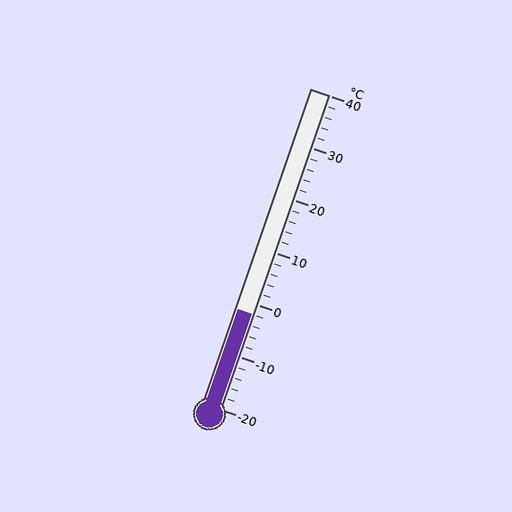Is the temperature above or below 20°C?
The temperature is below 20°C.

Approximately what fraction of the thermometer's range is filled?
The thermometer is filled to approximately 30% of its range.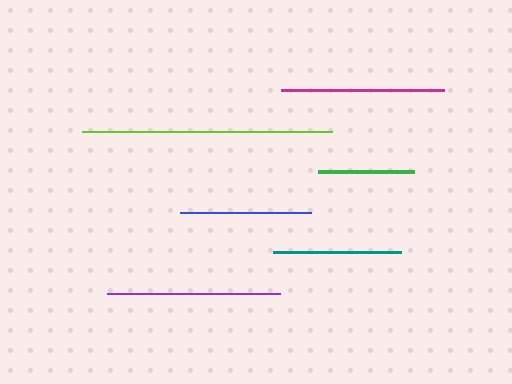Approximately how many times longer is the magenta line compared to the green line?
The magenta line is approximately 1.7 times the length of the green line.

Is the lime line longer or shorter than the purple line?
The lime line is longer than the purple line.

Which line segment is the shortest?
The green line is the shortest at approximately 96 pixels.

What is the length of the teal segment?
The teal segment is approximately 128 pixels long.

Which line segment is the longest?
The lime line is the longest at approximately 250 pixels.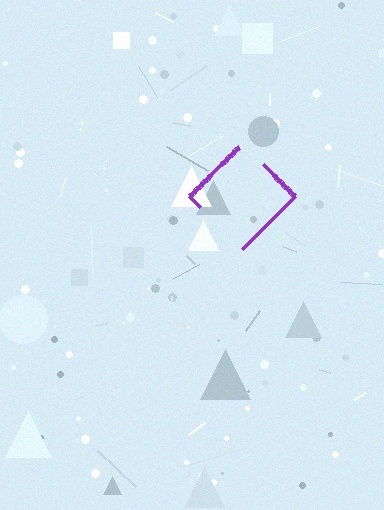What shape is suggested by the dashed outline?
The dashed outline suggests a diamond.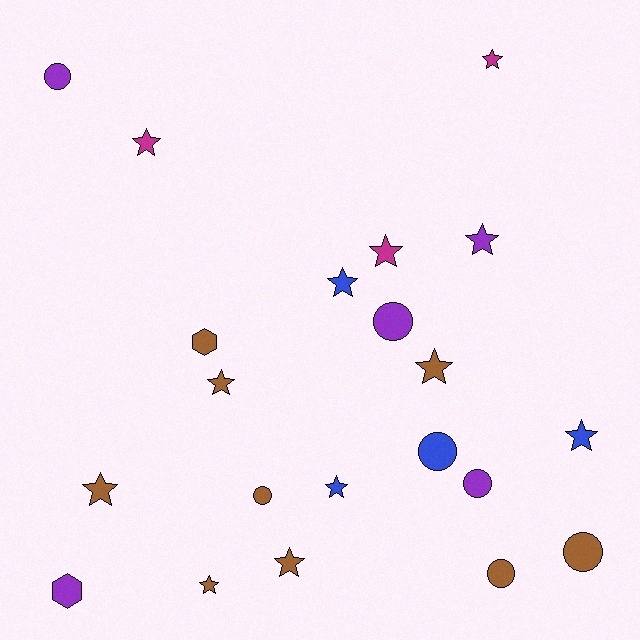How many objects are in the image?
There are 21 objects.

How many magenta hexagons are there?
There are no magenta hexagons.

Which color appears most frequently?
Brown, with 9 objects.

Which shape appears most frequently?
Star, with 12 objects.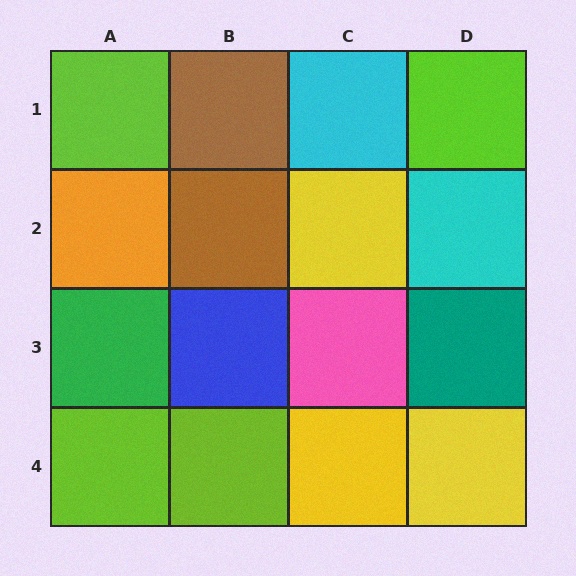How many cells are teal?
1 cell is teal.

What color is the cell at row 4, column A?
Lime.